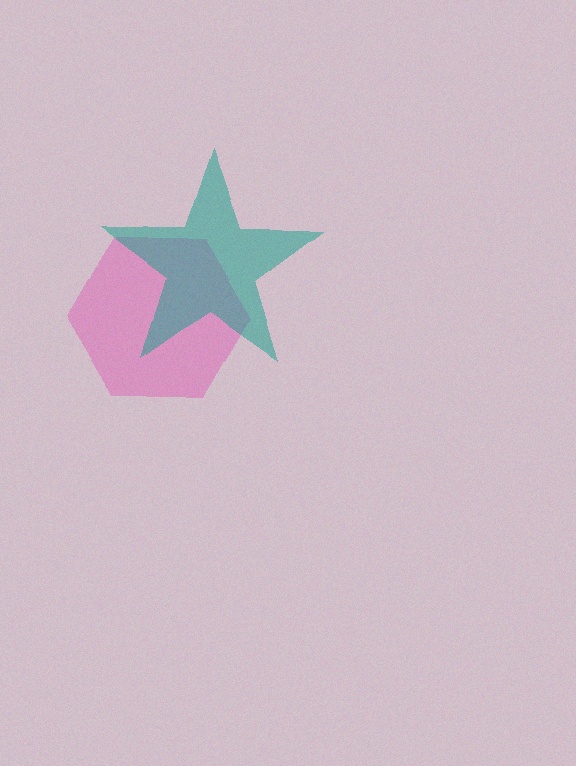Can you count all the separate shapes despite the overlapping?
Yes, there are 2 separate shapes.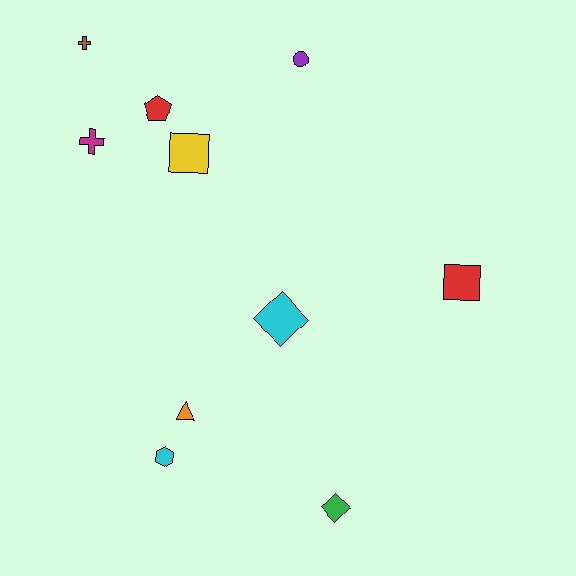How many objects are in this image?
There are 10 objects.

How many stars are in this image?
There are no stars.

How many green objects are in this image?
There is 1 green object.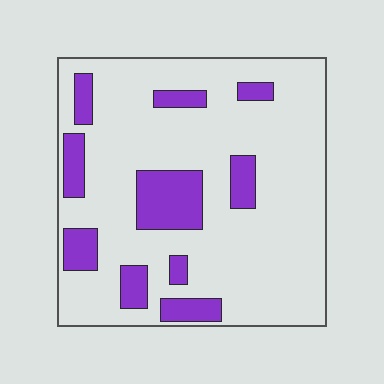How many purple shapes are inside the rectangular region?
10.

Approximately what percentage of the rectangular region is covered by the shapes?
Approximately 20%.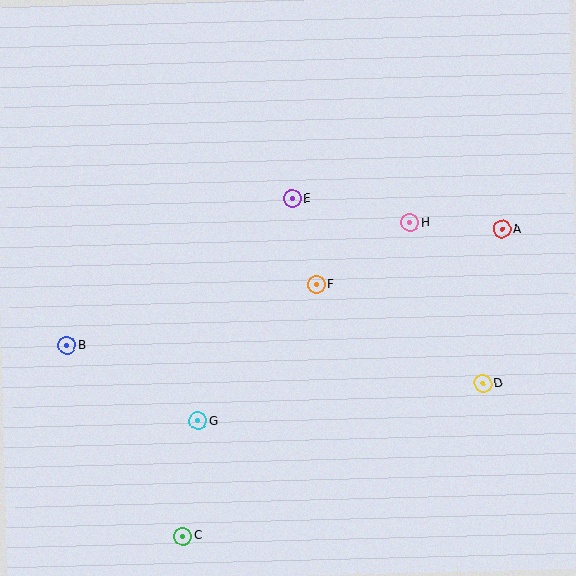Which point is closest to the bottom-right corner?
Point D is closest to the bottom-right corner.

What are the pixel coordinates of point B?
Point B is at (67, 345).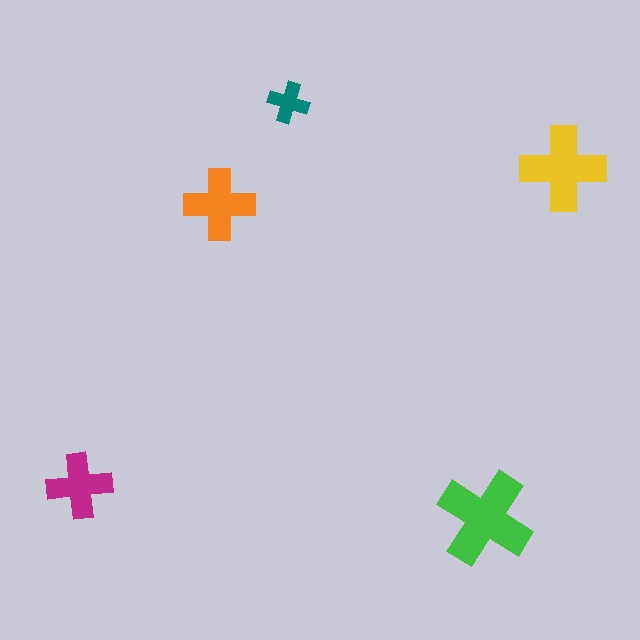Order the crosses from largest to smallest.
the green one, the yellow one, the orange one, the magenta one, the teal one.